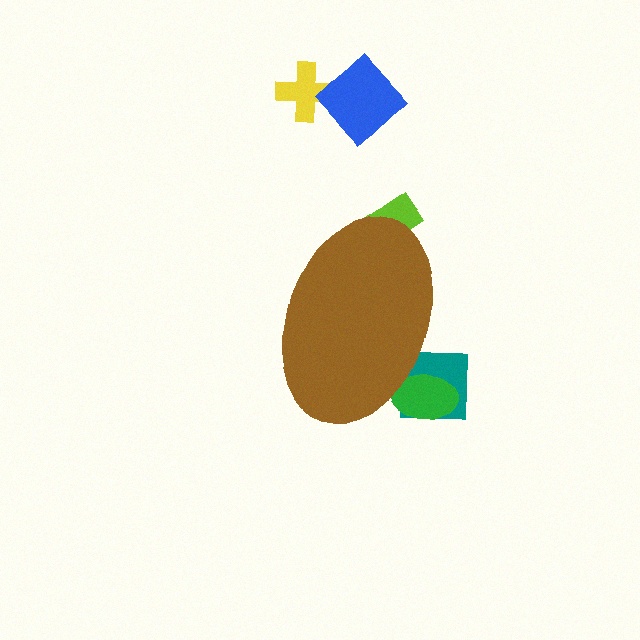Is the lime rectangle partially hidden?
Yes, the lime rectangle is partially hidden behind the brown ellipse.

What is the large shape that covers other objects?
A brown ellipse.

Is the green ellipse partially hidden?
Yes, the green ellipse is partially hidden behind the brown ellipse.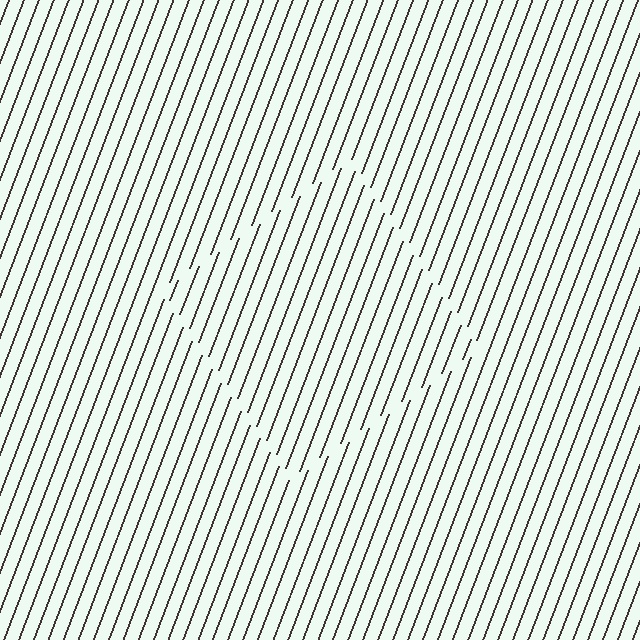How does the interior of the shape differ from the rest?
The interior of the shape contains the same grating, shifted by half a period — the contour is defined by the phase discontinuity where line-ends from the inner and outer gratings abut.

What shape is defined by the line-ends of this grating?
An illusory square. The interior of the shape contains the same grating, shifted by half a period — the contour is defined by the phase discontinuity where line-ends from the inner and outer gratings abut.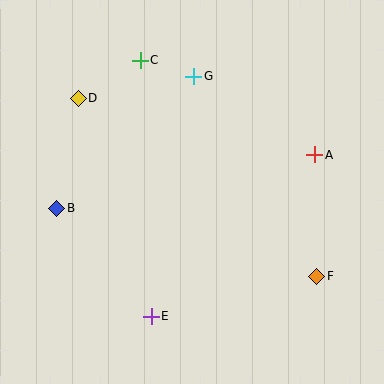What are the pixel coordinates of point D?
Point D is at (78, 98).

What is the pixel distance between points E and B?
The distance between E and B is 144 pixels.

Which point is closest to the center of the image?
Point G at (194, 76) is closest to the center.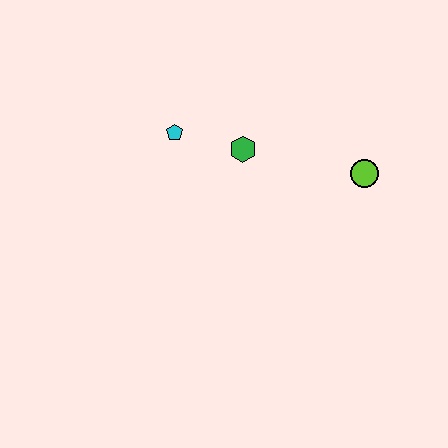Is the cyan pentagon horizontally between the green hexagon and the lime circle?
No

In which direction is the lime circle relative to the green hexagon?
The lime circle is to the right of the green hexagon.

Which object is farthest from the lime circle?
The cyan pentagon is farthest from the lime circle.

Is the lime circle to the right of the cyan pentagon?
Yes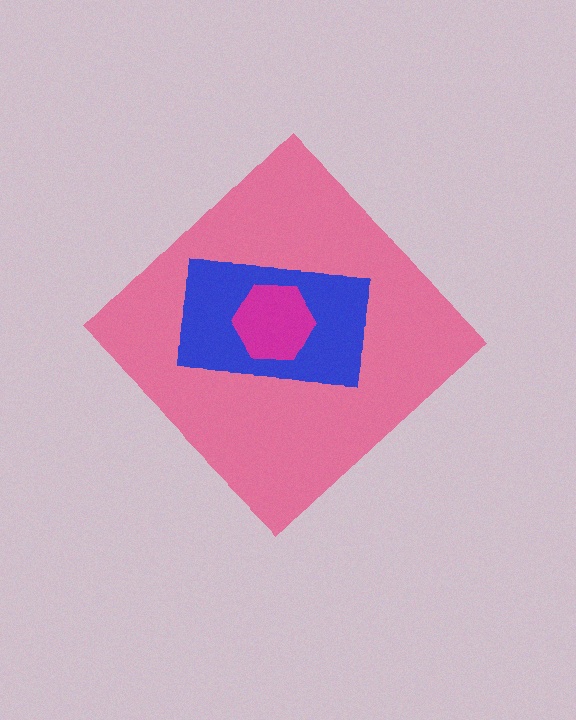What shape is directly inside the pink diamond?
The blue rectangle.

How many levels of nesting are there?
3.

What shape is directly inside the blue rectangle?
The magenta hexagon.